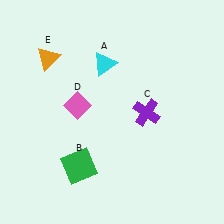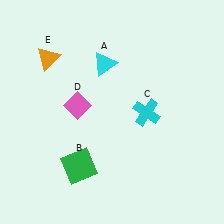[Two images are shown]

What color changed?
The cross (C) changed from purple in Image 1 to cyan in Image 2.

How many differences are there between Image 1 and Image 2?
There is 1 difference between the two images.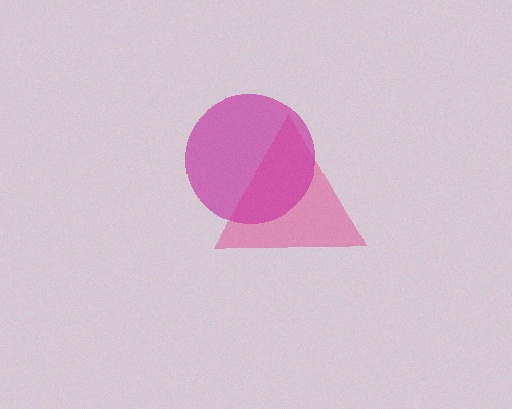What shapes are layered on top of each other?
The layered shapes are: a pink triangle, a magenta circle.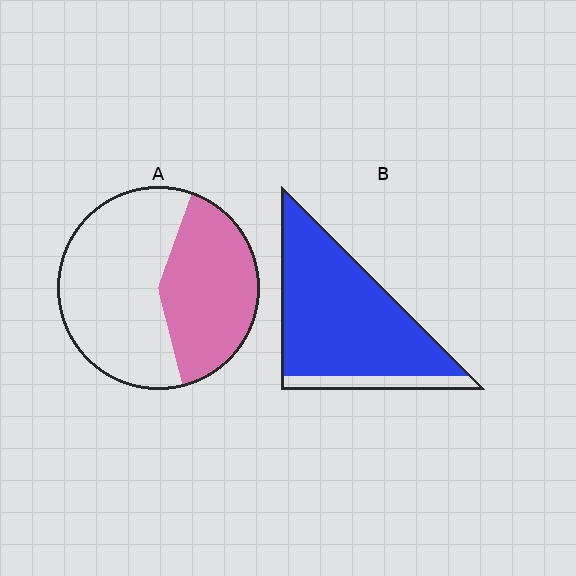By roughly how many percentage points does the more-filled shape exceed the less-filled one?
By roughly 45 percentage points (B over A).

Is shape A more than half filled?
No.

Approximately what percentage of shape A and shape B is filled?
A is approximately 40% and B is approximately 85%.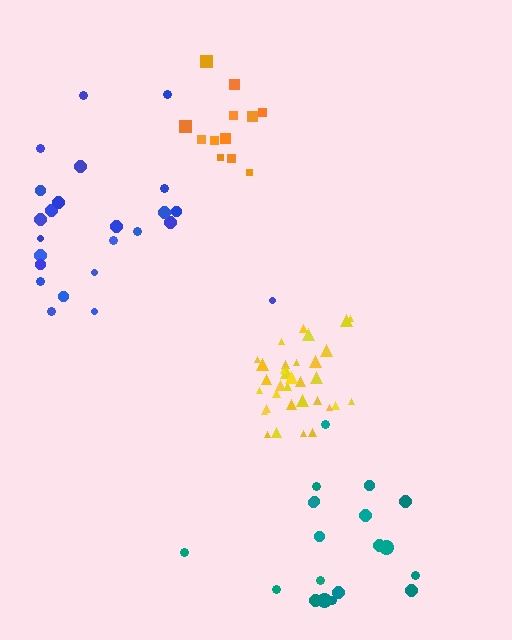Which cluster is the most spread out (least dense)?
Teal.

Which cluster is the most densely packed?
Yellow.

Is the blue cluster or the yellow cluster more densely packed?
Yellow.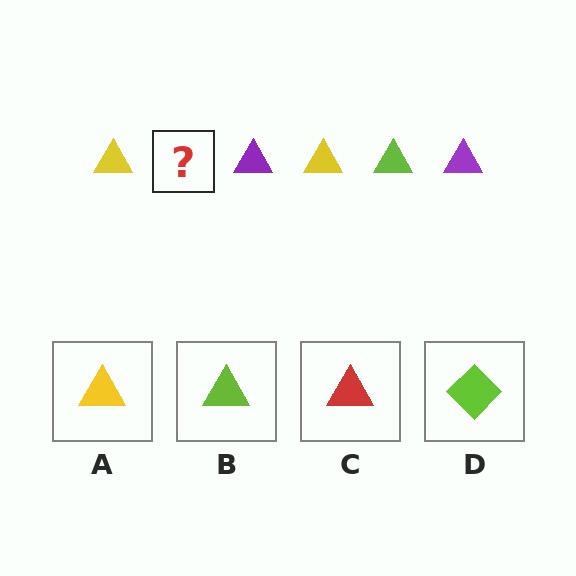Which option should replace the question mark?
Option B.